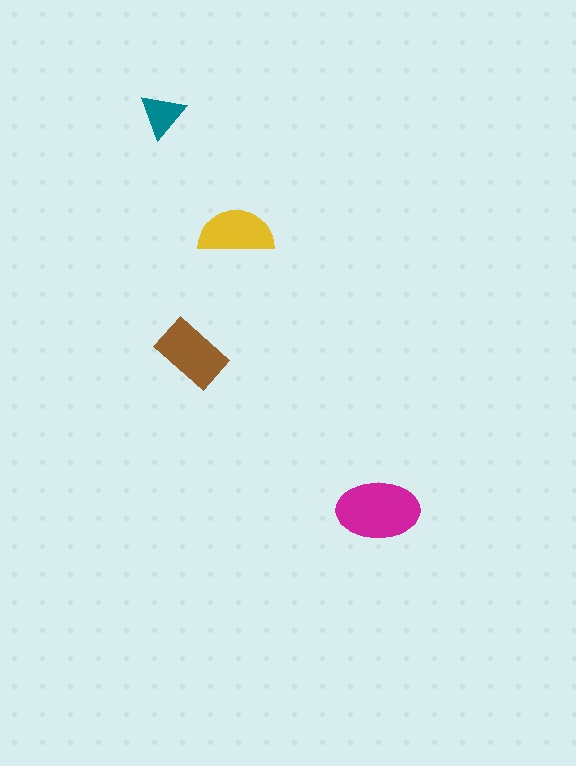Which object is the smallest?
The teal triangle.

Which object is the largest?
The magenta ellipse.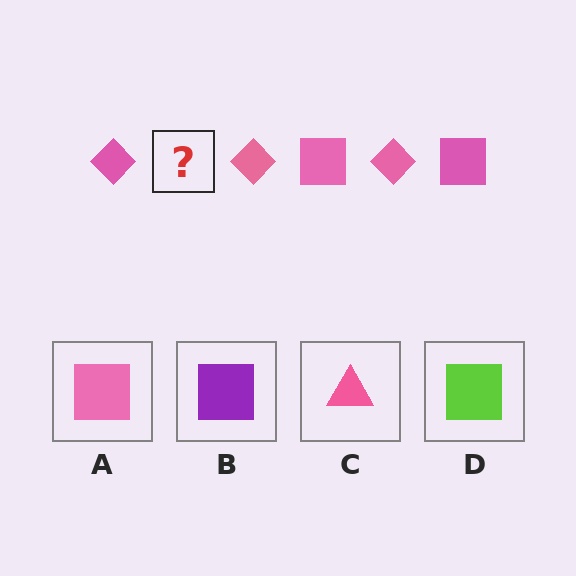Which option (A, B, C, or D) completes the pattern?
A.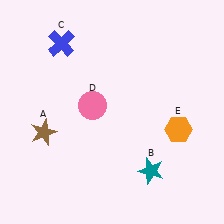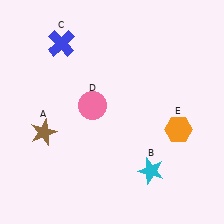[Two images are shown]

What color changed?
The star (B) changed from teal in Image 1 to cyan in Image 2.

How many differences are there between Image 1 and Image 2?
There is 1 difference between the two images.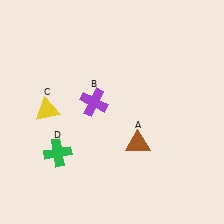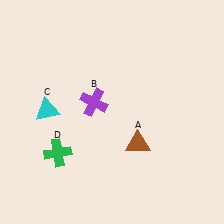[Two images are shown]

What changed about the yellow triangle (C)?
In Image 1, C is yellow. In Image 2, it changed to cyan.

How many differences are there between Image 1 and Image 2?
There is 1 difference between the two images.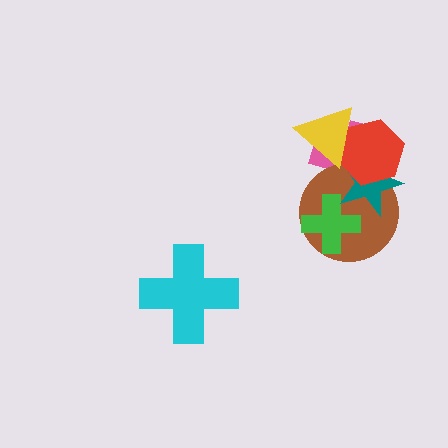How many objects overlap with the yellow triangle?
3 objects overlap with the yellow triangle.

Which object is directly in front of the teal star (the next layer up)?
The red hexagon is directly in front of the teal star.